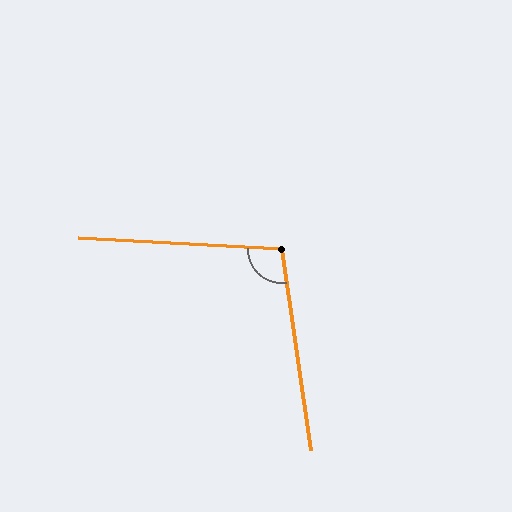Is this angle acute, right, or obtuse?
It is obtuse.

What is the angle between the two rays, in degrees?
Approximately 101 degrees.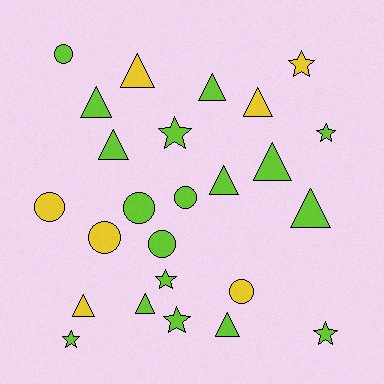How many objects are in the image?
There are 25 objects.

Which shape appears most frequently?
Triangle, with 11 objects.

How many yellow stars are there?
There is 1 yellow star.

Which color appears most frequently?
Lime, with 18 objects.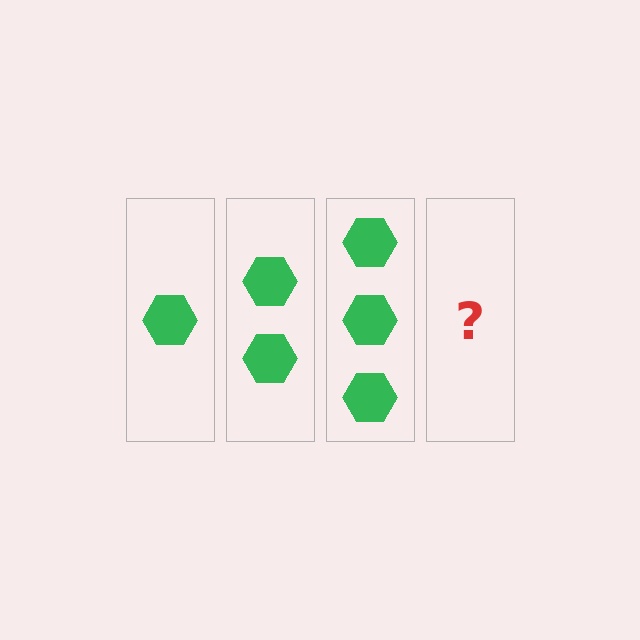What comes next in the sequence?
The next element should be 4 hexagons.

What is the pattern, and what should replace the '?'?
The pattern is that each step adds one more hexagon. The '?' should be 4 hexagons.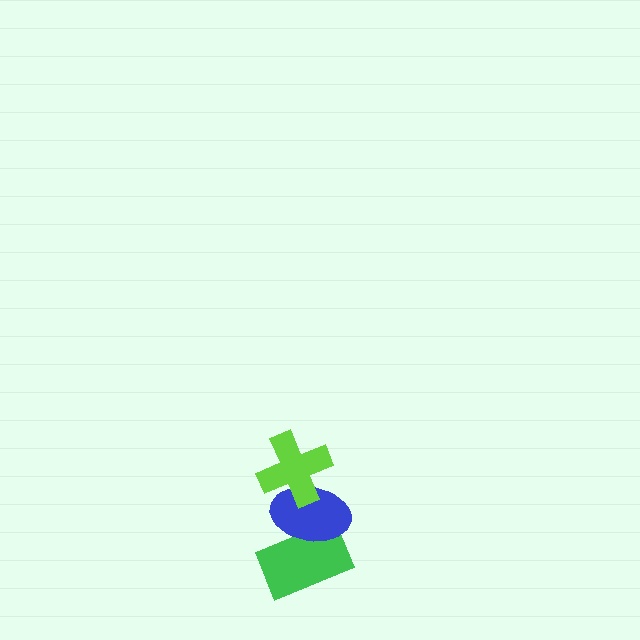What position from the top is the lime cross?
The lime cross is 1st from the top.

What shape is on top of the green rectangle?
The blue ellipse is on top of the green rectangle.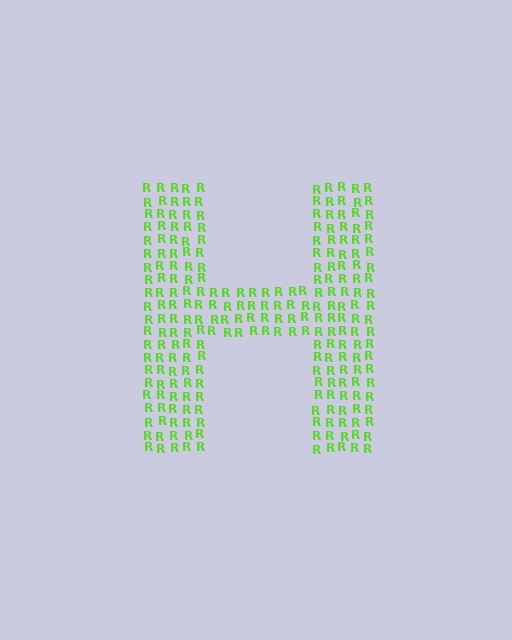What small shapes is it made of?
It is made of small letter R's.